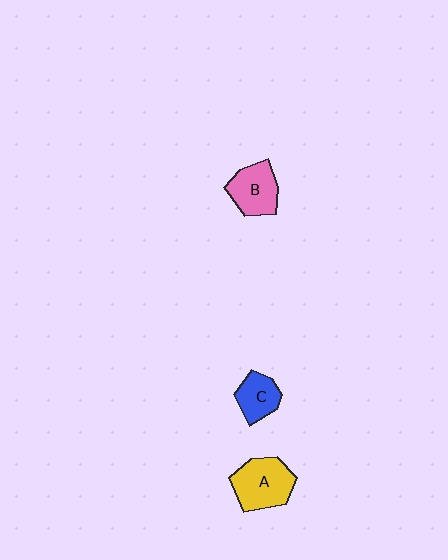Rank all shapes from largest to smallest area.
From largest to smallest: A (yellow), B (pink), C (blue).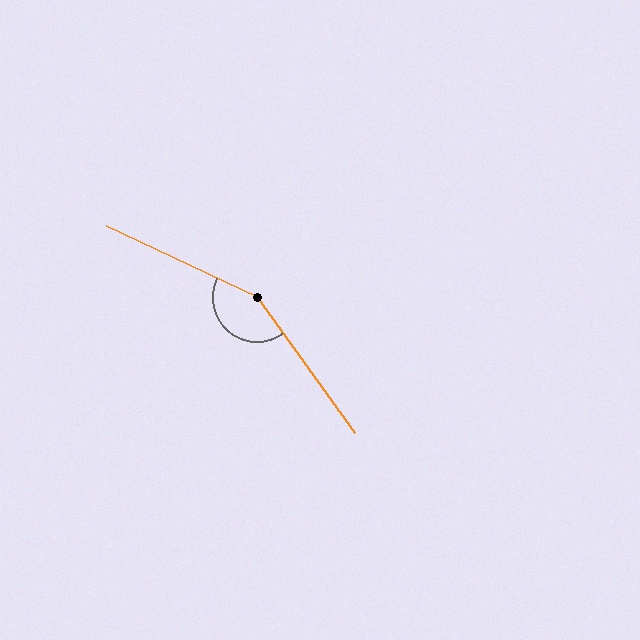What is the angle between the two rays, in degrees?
Approximately 151 degrees.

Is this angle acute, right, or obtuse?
It is obtuse.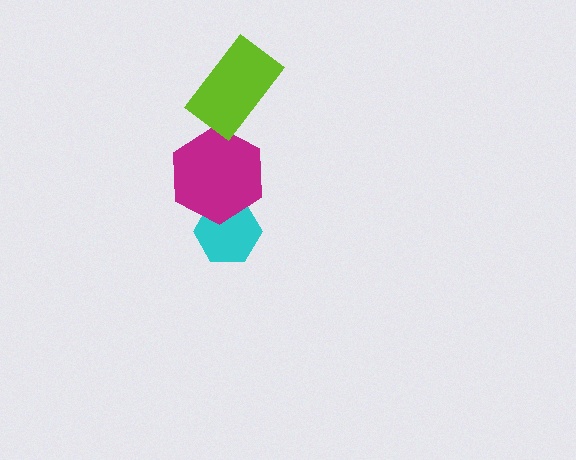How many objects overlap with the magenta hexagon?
1 object overlaps with the magenta hexagon.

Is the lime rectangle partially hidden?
No, no other shape covers it.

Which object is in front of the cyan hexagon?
The magenta hexagon is in front of the cyan hexagon.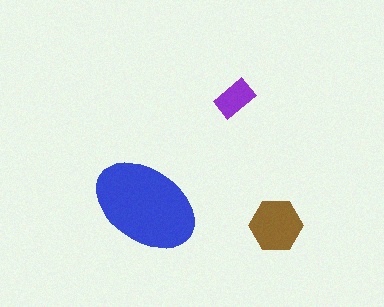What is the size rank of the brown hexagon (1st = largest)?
2nd.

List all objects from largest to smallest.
The blue ellipse, the brown hexagon, the purple rectangle.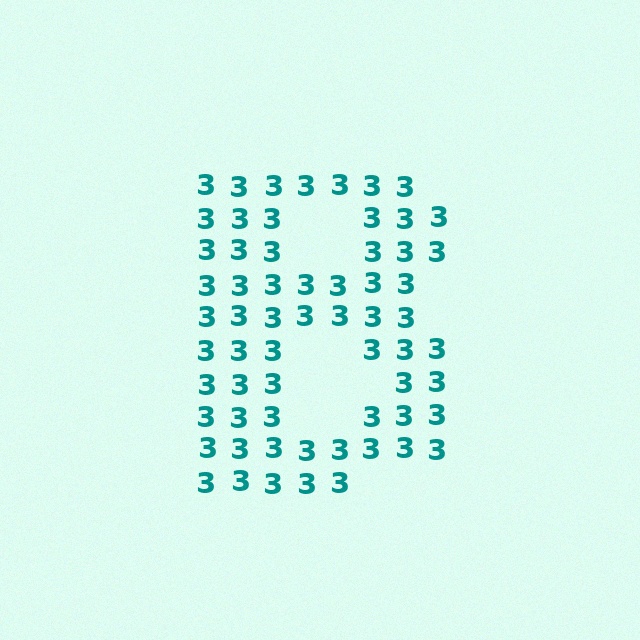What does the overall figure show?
The overall figure shows the letter B.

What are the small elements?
The small elements are digit 3's.